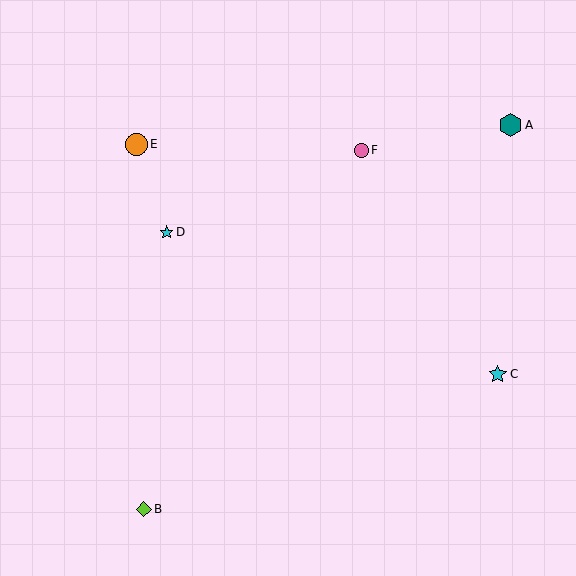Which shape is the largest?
The teal hexagon (labeled A) is the largest.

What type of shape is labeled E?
Shape E is an orange circle.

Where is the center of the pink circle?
The center of the pink circle is at (361, 150).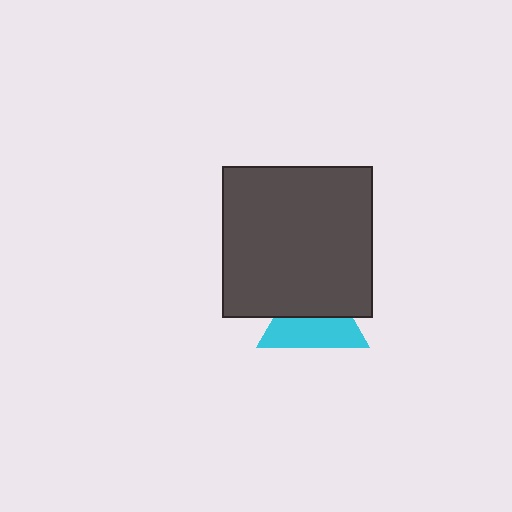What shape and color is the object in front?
The object in front is a dark gray square.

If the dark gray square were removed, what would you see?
You would see the complete cyan triangle.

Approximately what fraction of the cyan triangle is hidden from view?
Roughly 49% of the cyan triangle is hidden behind the dark gray square.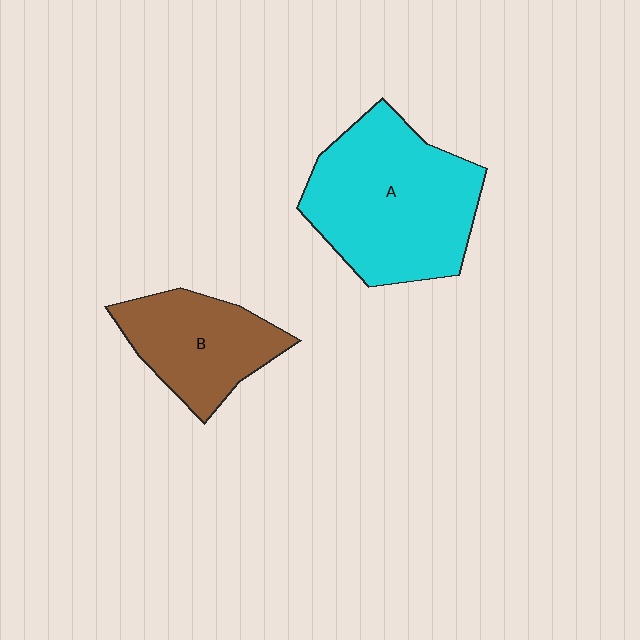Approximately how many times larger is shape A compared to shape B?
Approximately 1.7 times.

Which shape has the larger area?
Shape A (cyan).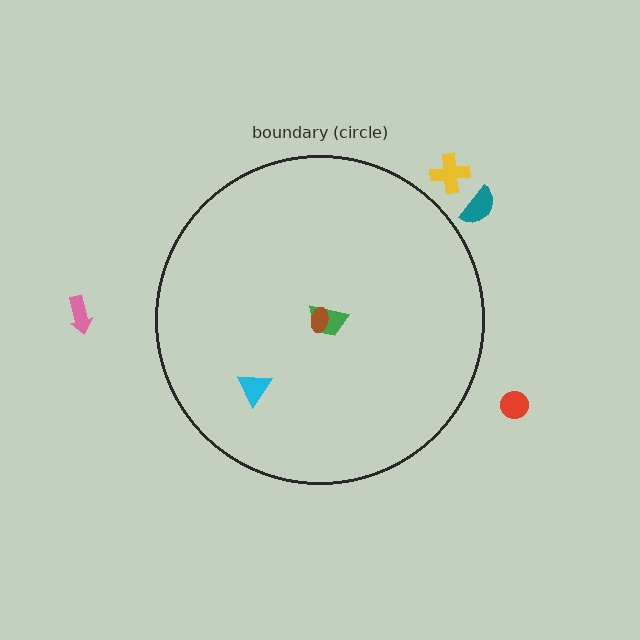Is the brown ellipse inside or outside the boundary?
Inside.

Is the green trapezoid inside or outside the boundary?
Inside.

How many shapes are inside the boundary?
3 inside, 4 outside.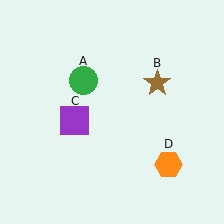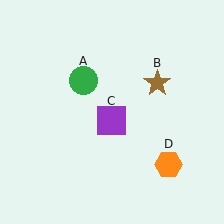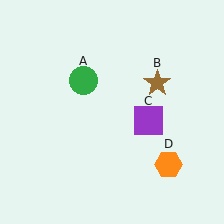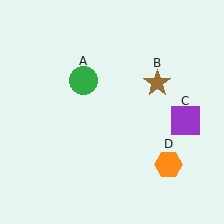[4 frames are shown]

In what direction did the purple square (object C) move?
The purple square (object C) moved right.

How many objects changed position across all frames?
1 object changed position: purple square (object C).